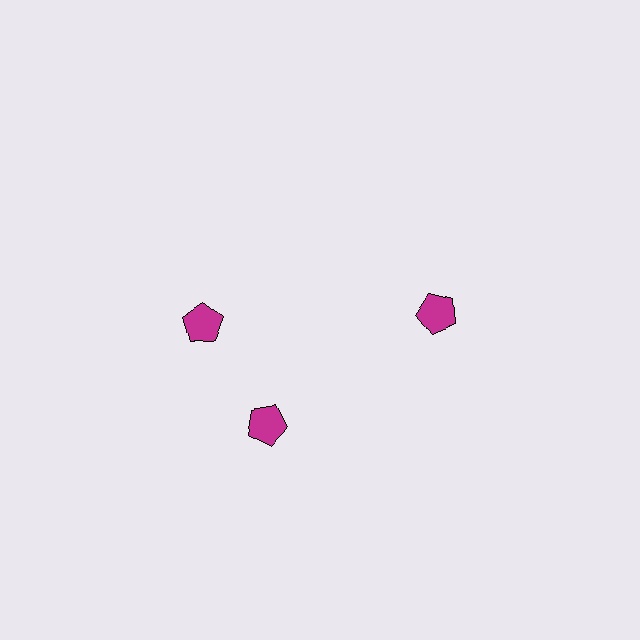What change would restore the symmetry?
The symmetry would be restored by rotating it back into even spacing with its neighbors so that all 3 pentagons sit at equal angles and equal distance from the center.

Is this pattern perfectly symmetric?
No. The 3 magenta pentagons are arranged in a ring, but one element near the 11 o'clock position is rotated out of alignment along the ring, breaking the 3-fold rotational symmetry.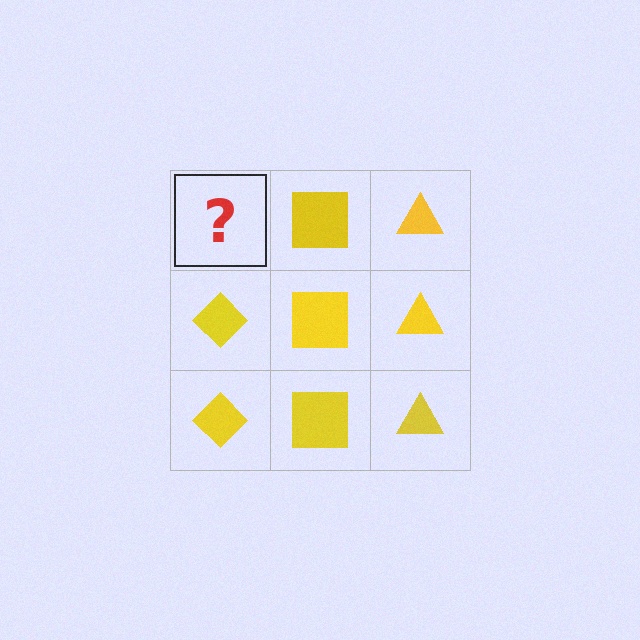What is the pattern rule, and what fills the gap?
The rule is that each column has a consistent shape. The gap should be filled with a yellow diamond.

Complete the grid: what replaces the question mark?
The question mark should be replaced with a yellow diamond.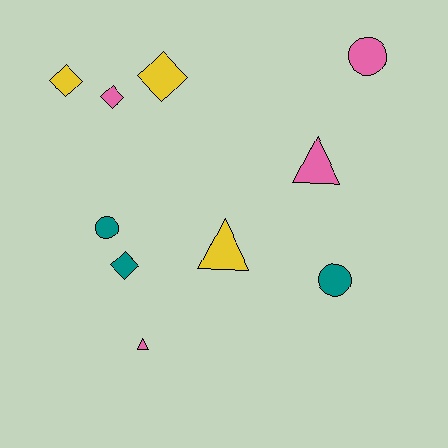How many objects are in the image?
There are 10 objects.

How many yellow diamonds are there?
There are 2 yellow diamonds.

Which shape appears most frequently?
Diamond, with 4 objects.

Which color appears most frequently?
Pink, with 4 objects.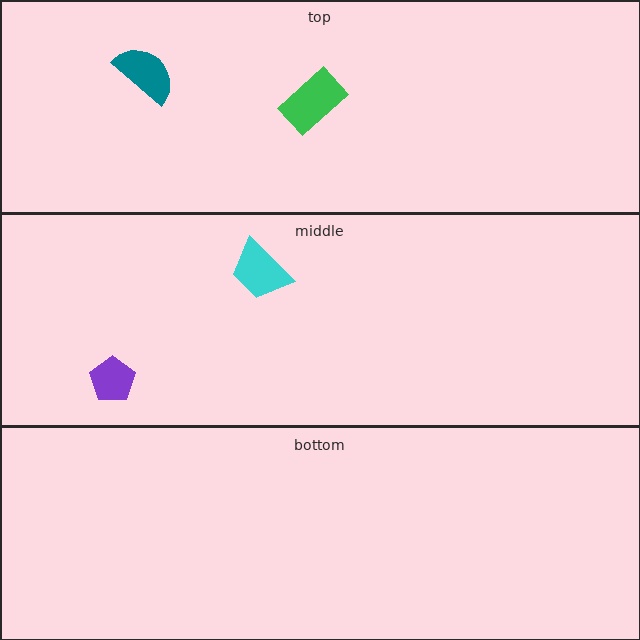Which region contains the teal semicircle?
The top region.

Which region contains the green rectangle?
The top region.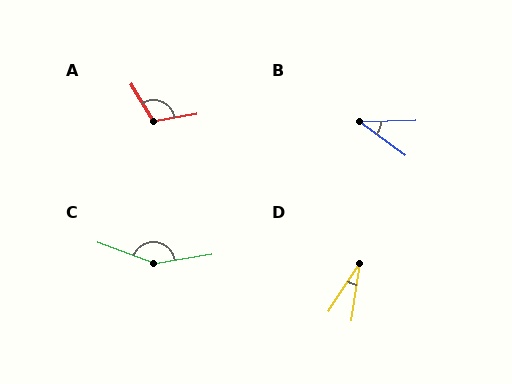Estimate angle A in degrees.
Approximately 112 degrees.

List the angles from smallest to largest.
D (25°), B (38°), A (112°), C (150°).